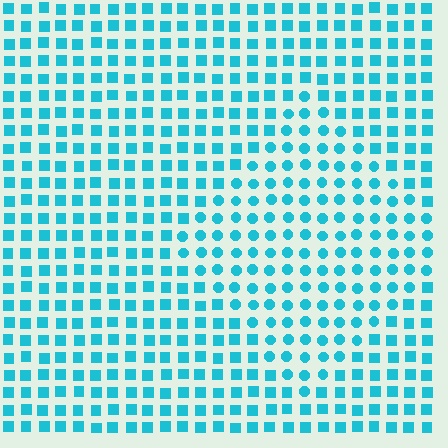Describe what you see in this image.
The image is filled with small cyan elements arranged in a uniform grid. A diamond-shaped region contains circles, while the surrounding area contains squares. The boundary is defined purely by the change in element shape.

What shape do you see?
I see a diamond.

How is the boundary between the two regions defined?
The boundary is defined by a change in element shape: circles inside vs. squares outside. All elements share the same color and spacing.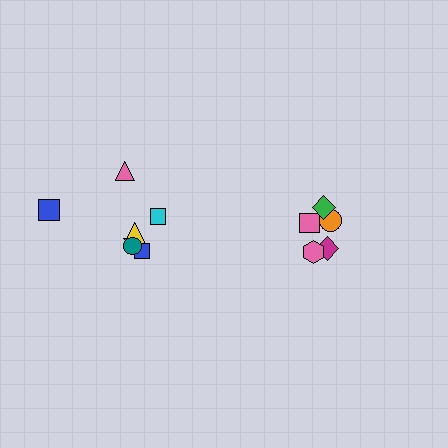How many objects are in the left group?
There are 7 objects.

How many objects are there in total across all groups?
There are 12 objects.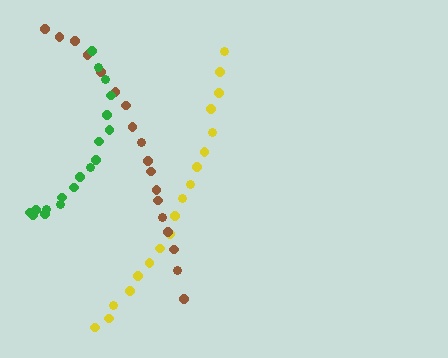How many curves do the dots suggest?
There are 3 distinct paths.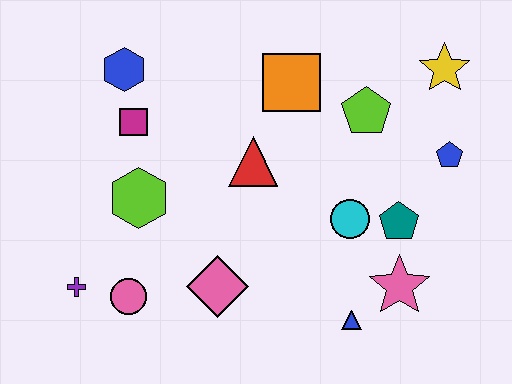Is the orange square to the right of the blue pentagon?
No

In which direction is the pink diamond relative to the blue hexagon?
The pink diamond is below the blue hexagon.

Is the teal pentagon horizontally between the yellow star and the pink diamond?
Yes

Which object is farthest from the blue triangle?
The blue hexagon is farthest from the blue triangle.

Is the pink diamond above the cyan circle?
No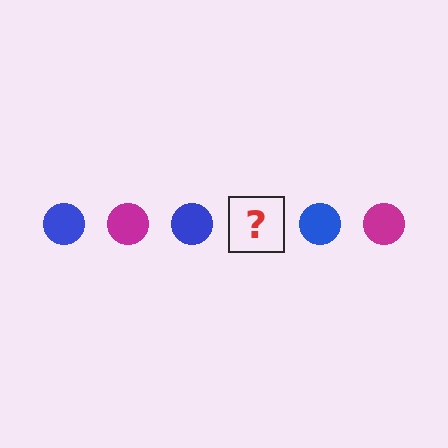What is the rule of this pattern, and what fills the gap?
The rule is that the pattern cycles through blue, magenta circles. The gap should be filled with a magenta circle.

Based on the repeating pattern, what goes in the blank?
The blank should be a magenta circle.